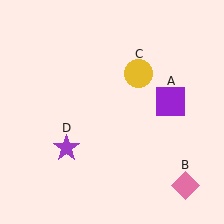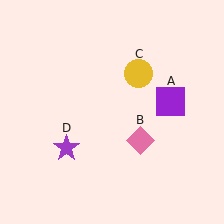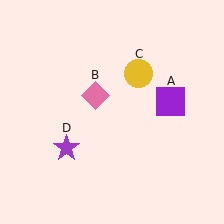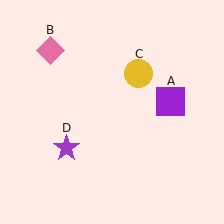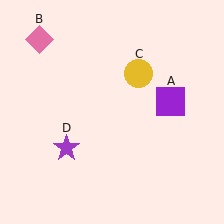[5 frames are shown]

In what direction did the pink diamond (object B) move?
The pink diamond (object B) moved up and to the left.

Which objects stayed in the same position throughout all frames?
Purple square (object A) and yellow circle (object C) and purple star (object D) remained stationary.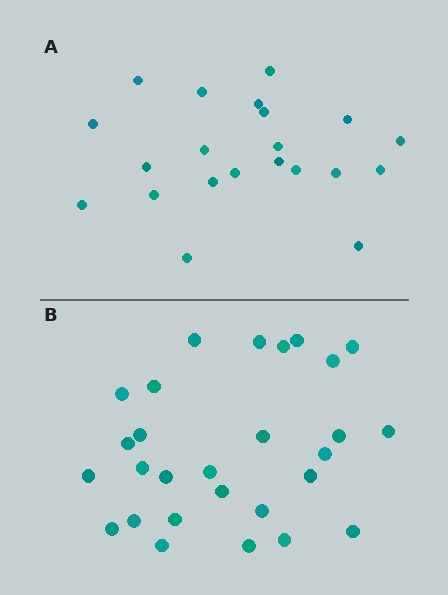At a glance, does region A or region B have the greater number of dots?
Region B (the bottom region) has more dots.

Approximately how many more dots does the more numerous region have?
Region B has roughly 8 or so more dots than region A.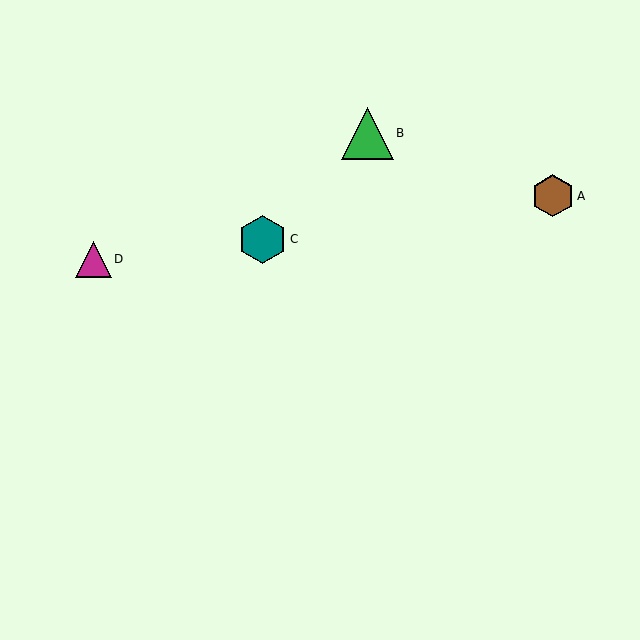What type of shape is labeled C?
Shape C is a teal hexagon.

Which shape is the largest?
The green triangle (labeled B) is the largest.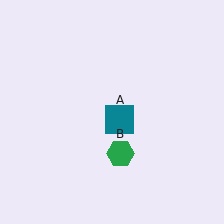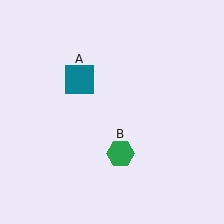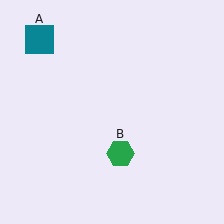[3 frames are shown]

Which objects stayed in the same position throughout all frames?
Green hexagon (object B) remained stationary.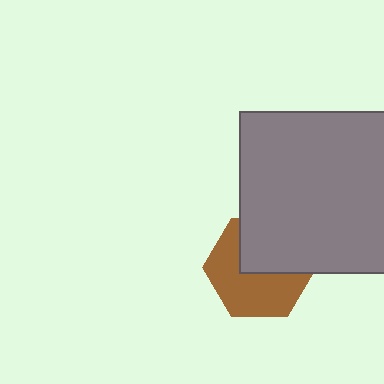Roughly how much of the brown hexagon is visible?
About half of it is visible (roughly 58%).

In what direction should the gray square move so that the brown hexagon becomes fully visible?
The gray square should move up. That is the shortest direction to clear the overlap and leave the brown hexagon fully visible.